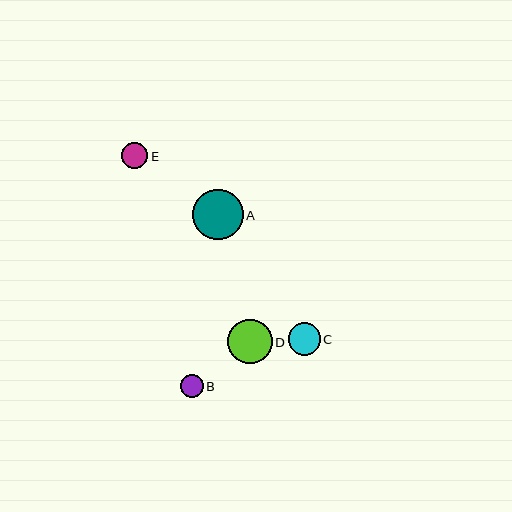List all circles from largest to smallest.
From largest to smallest: A, D, C, E, B.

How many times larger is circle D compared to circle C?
Circle D is approximately 1.4 times the size of circle C.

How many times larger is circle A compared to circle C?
Circle A is approximately 1.6 times the size of circle C.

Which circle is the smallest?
Circle B is the smallest with a size of approximately 23 pixels.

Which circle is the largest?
Circle A is the largest with a size of approximately 50 pixels.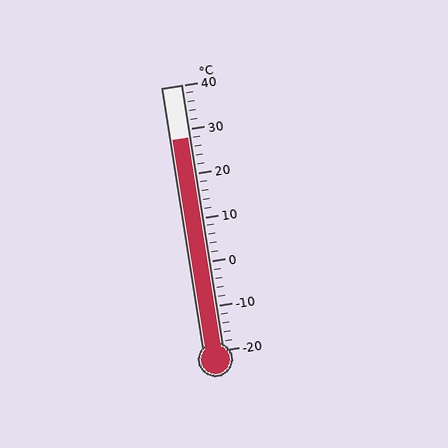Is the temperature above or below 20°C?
The temperature is above 20°C.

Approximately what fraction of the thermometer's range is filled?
The thermometer is filled to approximately 80% of its range.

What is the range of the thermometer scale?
The thermometer scale ranges from -20°C to 40°C.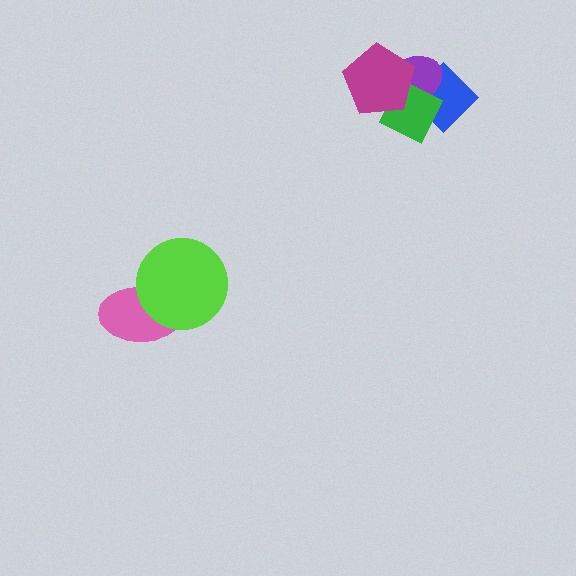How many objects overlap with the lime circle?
1 object overlaps with the lime circle.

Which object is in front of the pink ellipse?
The lime circle is in front of the pink ellipse.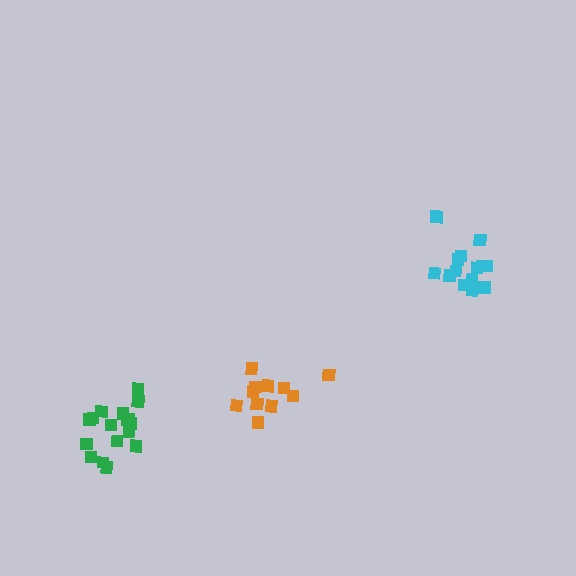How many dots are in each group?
Group 1: 14 dots, Group 2: 17 dots, Group 3: 12 dots (43 total).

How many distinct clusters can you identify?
There are 3 distinct clusters.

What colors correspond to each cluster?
The clusters are colored: cyan, green, orange.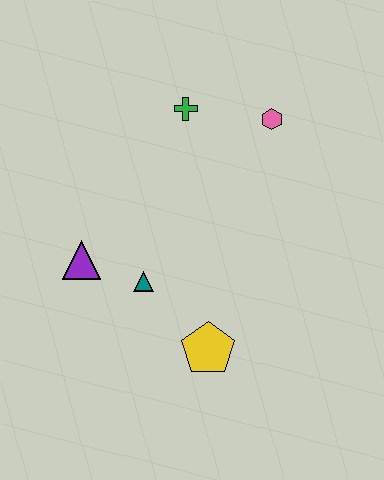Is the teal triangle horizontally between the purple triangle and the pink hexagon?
Yes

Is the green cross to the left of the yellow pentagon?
Yes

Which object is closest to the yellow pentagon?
The teal triangle is closest to the yellow pentagon.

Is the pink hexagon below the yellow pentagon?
No